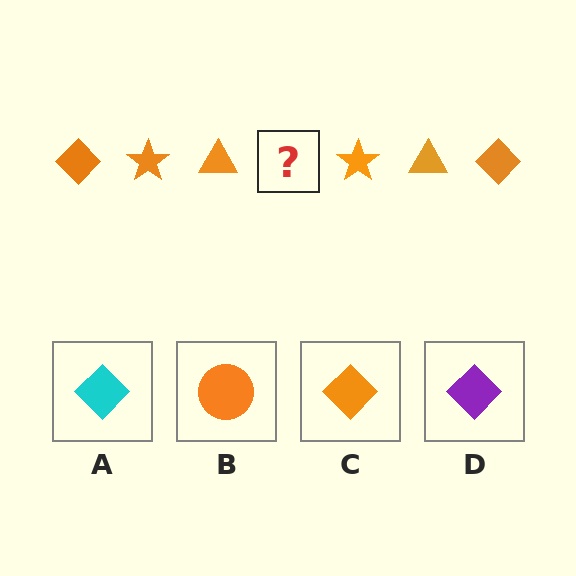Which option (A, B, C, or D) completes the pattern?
C.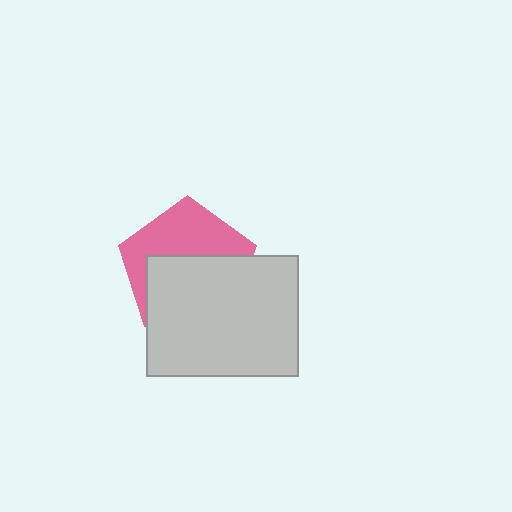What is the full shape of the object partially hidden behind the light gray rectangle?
The partially hidden object is a pink pentagon.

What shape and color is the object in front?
The object in front is a light gray rectangle.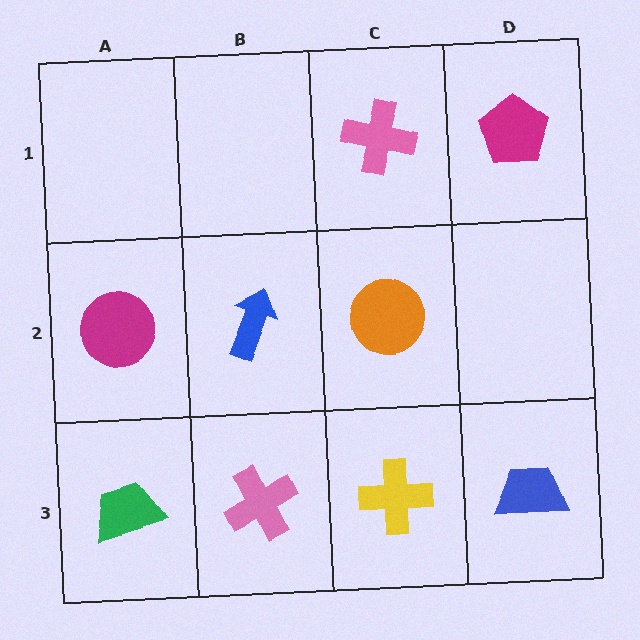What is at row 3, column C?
A yellow cross.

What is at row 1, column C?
A pink cross.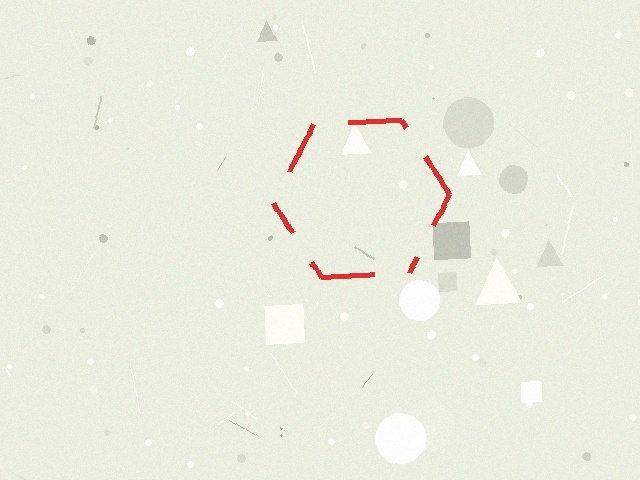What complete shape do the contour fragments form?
The contour fragments form a hexagon.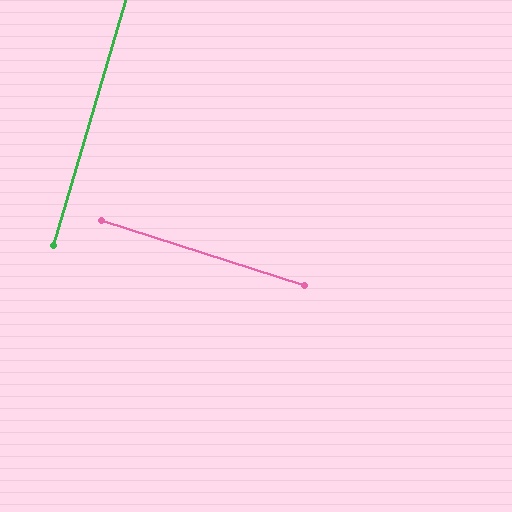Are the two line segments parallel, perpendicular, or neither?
Perpendicular — they meet at approximately 89°.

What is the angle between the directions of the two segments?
Approximately 89 degrees.